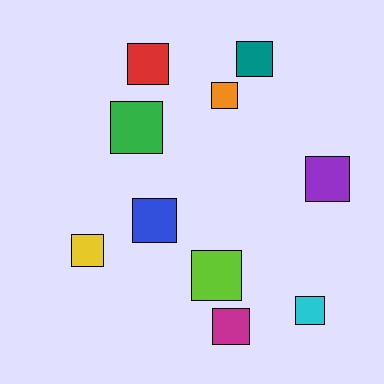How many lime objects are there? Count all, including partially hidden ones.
There is 1 lime object.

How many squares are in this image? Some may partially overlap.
There are 10 squares.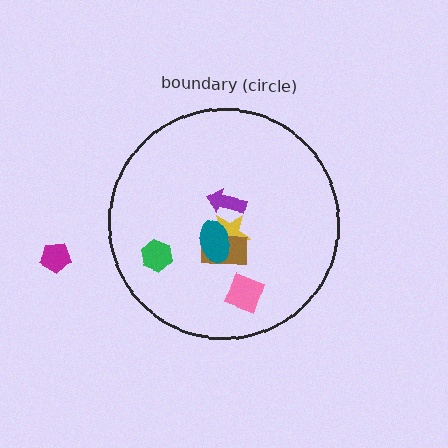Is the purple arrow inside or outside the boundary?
Inside.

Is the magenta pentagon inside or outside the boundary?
Outside.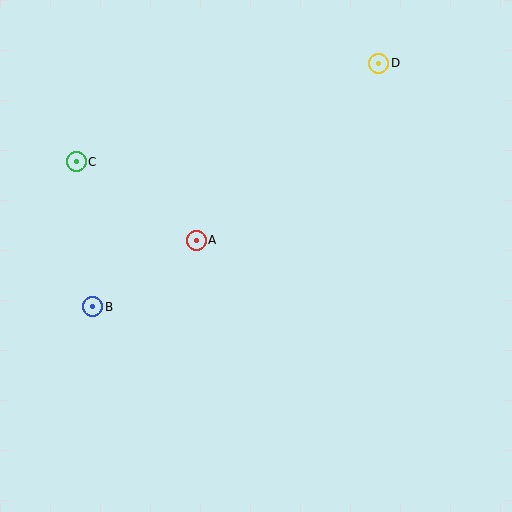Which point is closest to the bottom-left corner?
Point B is closest to the bottom-left corner.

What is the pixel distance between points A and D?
The distance between A and D is 255 pixels.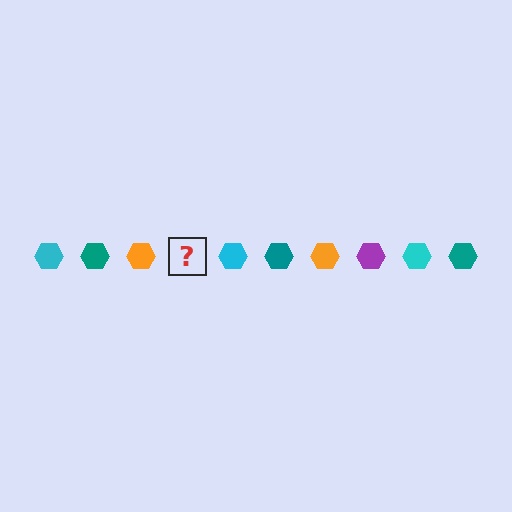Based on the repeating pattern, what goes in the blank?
The blank should be a purple hexagon.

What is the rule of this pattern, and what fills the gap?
The rule is that the pattern cycles through cyan, teal, orange, purple hexagons. The gap should be filled with a purple hexagon.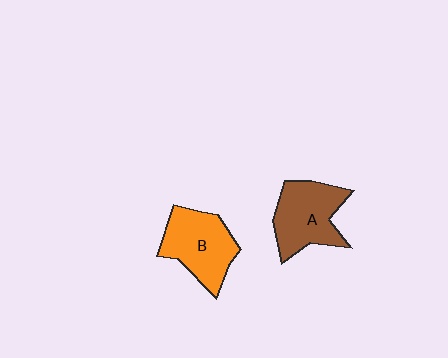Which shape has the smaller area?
Shape A (brown).